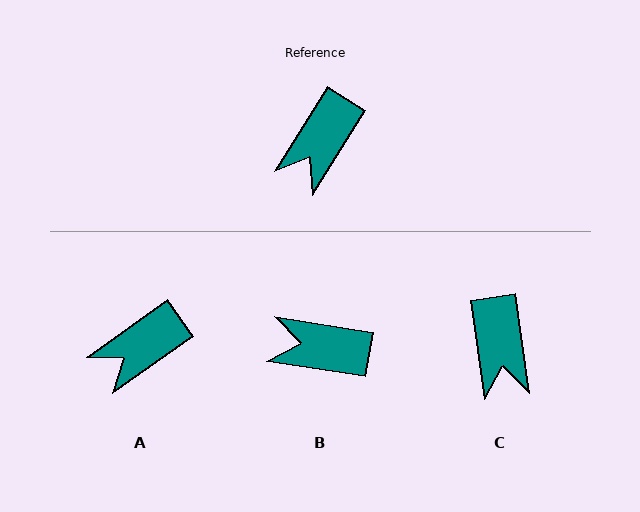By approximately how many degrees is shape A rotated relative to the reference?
Approximately 23 degrees clockwise.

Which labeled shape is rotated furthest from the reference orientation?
B, about 67 degrees away.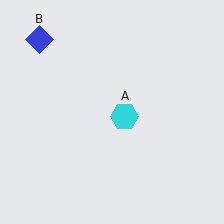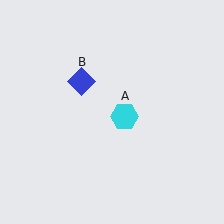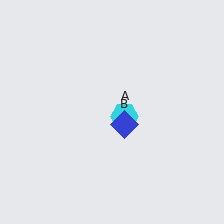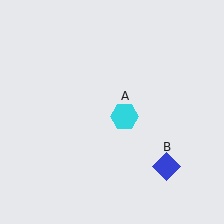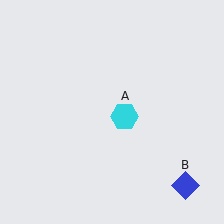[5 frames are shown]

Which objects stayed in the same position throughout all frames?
Cyan hexagon (object A) remained stationary.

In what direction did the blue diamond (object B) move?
The blue diamond (object B) moved down and to the right.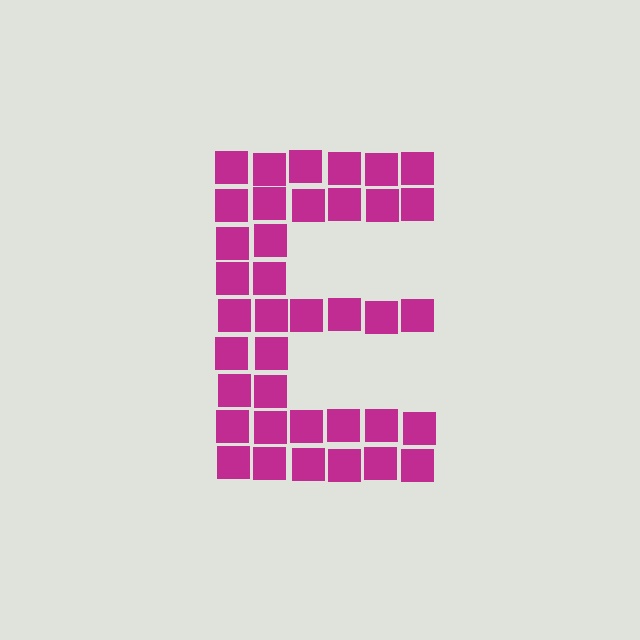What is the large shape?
The large shape is the letter E.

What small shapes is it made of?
It is made of small squares.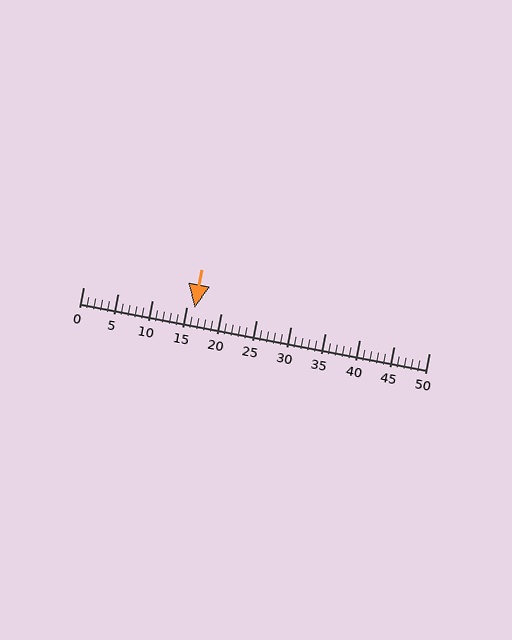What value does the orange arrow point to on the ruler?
The orange arrow points to approximately 16.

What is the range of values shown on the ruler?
The ruler shows values from 0 to 50.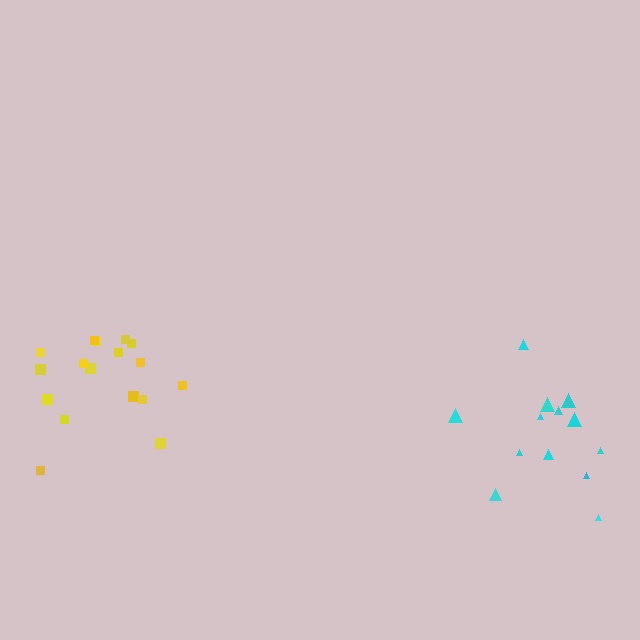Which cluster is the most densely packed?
Cyan.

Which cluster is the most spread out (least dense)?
Yellow.